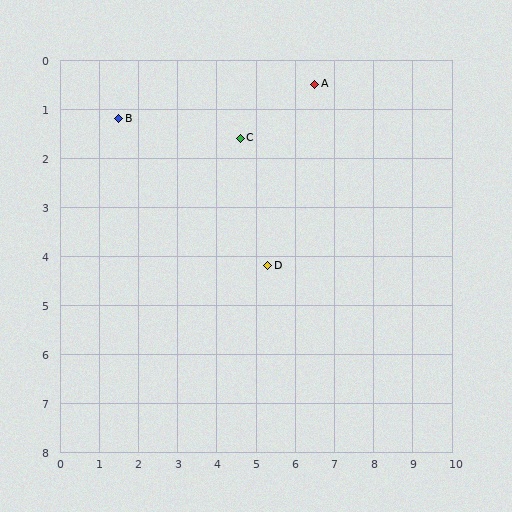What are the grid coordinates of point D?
Point D is at approximately (5.3, 4.2).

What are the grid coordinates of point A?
Point A is at approximately (6.5, 0.5).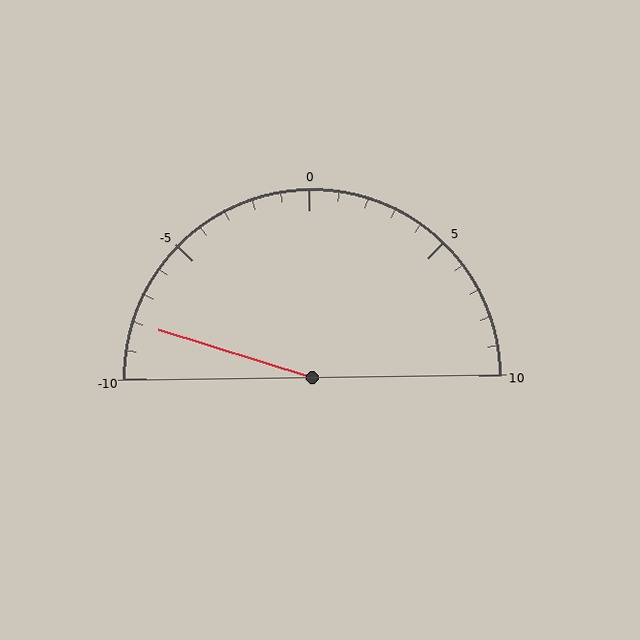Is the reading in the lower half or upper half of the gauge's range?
The reading is in the lower half of the range (-10 to 10).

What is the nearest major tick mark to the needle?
The nearest major tick mark is -10.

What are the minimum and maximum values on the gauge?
The gauge ranges from -10 to 10.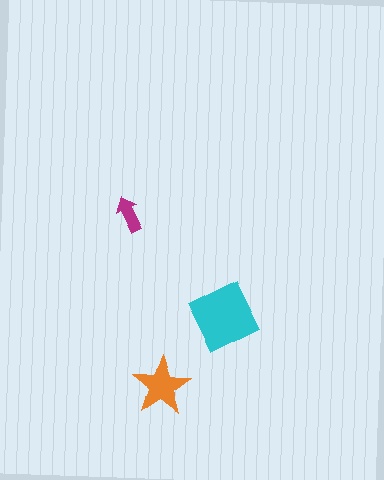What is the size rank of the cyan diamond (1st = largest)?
1st.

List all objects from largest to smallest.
The cyan diamond, the orange star, the magenta arrow.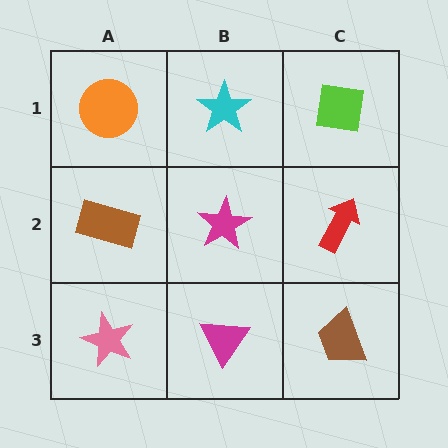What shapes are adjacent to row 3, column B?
A magenta star (row 2, column B), a pink star (row 3, column A), a brown trapezoid (row 3, column C).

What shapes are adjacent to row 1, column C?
A red arrow (row 2, column C), a cyan star (row 1, column B).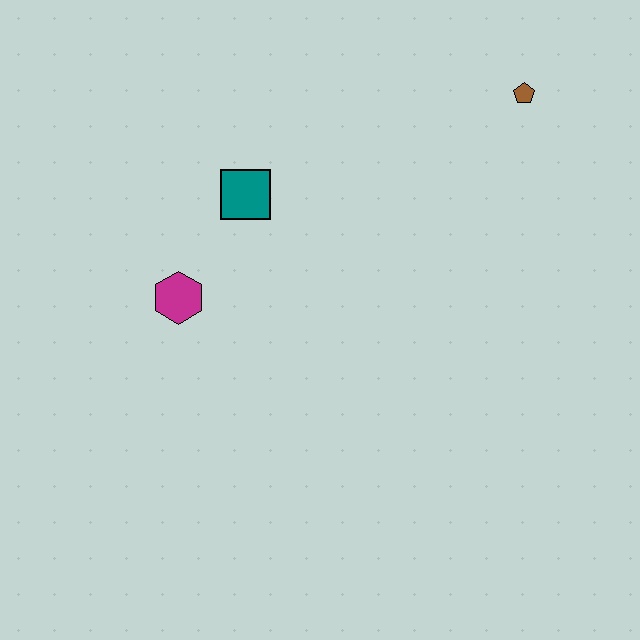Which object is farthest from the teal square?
The brown pentagon is farthest from the teal square.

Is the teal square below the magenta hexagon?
No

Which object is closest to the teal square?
The magenta hexagon is closest to the teal square.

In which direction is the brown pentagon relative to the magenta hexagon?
The brown pentagon is to the right of the magenta hexagon.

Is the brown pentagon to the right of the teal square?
Yes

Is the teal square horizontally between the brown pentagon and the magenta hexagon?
Yes